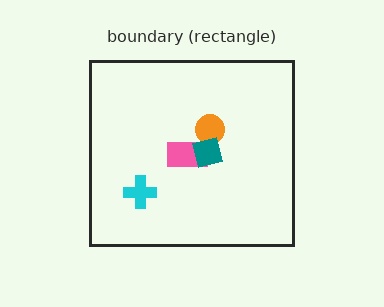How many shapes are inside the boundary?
4 inside, 0 outside.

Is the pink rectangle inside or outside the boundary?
Inside.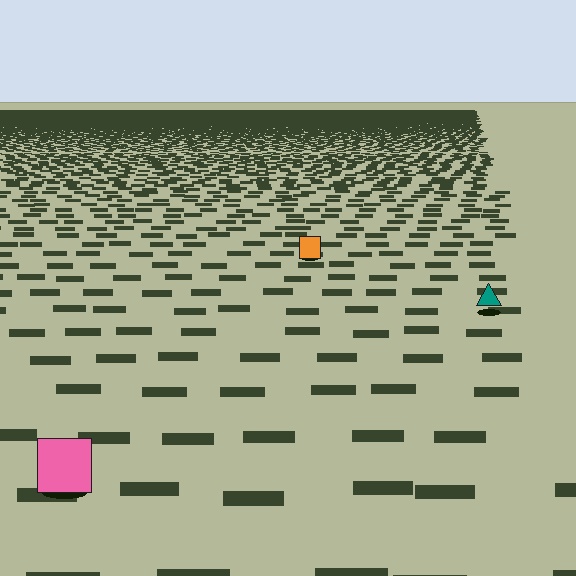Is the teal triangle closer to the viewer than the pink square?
No. The pink square is closer — you can tell from the texture gradient: the ground texture is coarser near it.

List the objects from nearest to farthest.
From nearest to farthest: the pink square, the teal triangle, the orange square.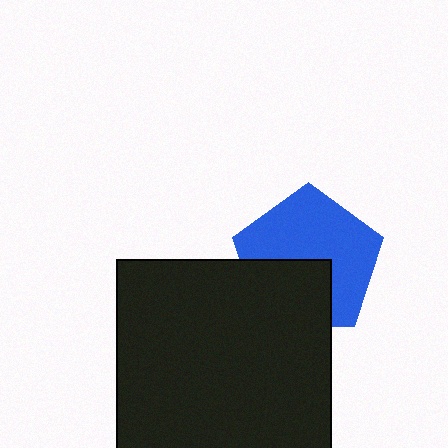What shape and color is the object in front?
The object in front is a black square.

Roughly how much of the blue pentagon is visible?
About half of it is visible (roughly 64%).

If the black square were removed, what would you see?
You would see the complete blue pentagon.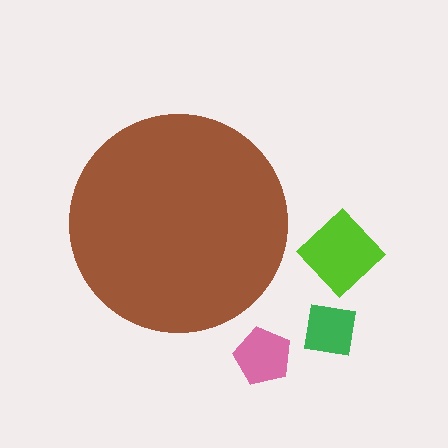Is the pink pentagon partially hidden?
No, the pink pentagon is fully visible.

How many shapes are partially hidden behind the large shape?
0 shapes are partially hidden.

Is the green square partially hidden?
No, the green square is fully visible.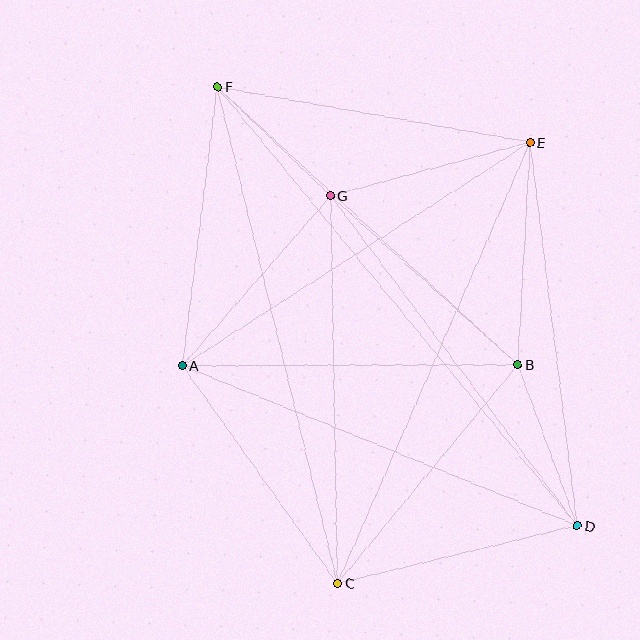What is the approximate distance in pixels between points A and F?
The distance between A and F is approximately 281 pixels.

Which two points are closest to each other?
Points F and G are closest to each other.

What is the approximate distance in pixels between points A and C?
The distance between A and C is approximately 267 pixels.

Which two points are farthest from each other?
Points D and F are farthest from each other.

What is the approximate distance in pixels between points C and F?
The distance between C and F is approximately 510 pixels.